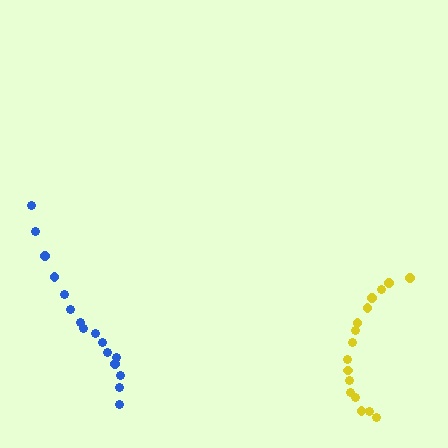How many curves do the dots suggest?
There are 2 distinct paths.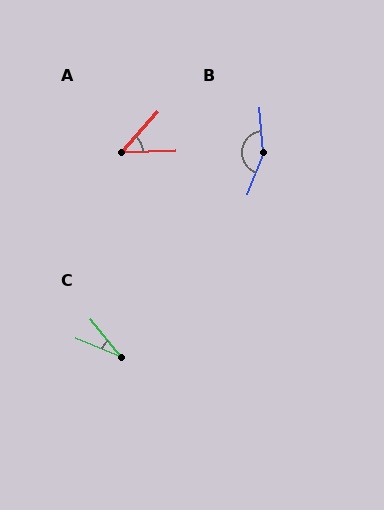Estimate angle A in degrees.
Approximately 47 degrees.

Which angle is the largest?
B, at approximately 155 degrees.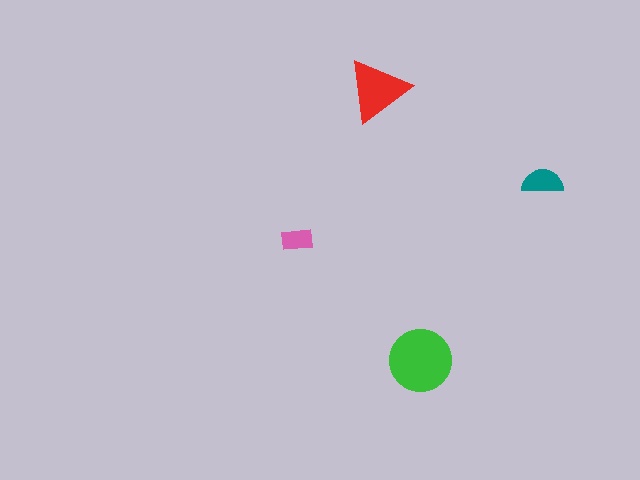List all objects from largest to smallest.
The green circle, the red triangle, the teal semicircle, the pink rectangle.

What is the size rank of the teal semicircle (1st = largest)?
3rd.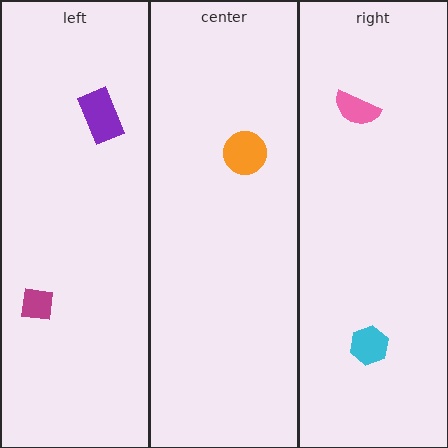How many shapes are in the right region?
2.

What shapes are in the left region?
The purple rectangle, the magenta square.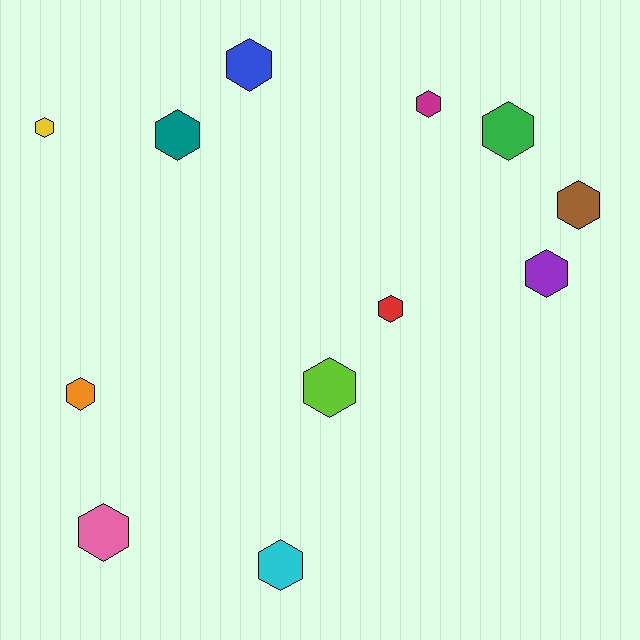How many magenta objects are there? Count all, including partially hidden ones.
There is 1 magenta object.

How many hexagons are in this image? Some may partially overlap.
There are 12 hexagons.